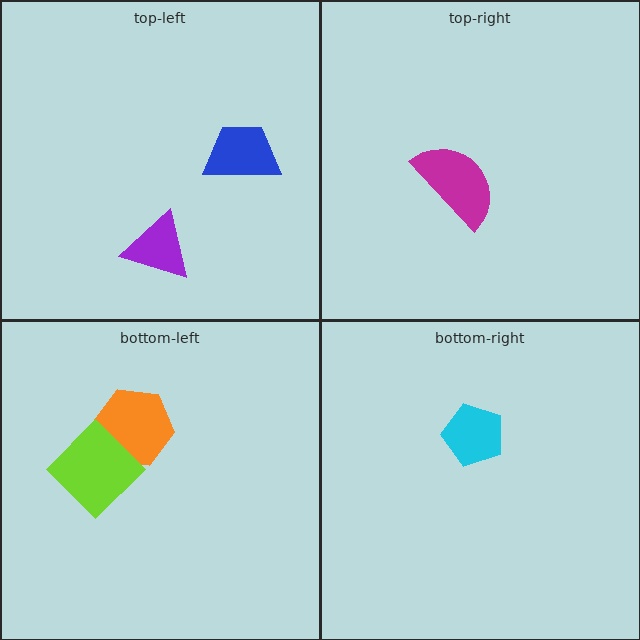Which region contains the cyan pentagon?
The bottom-right region.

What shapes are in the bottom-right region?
The cyan pentagon.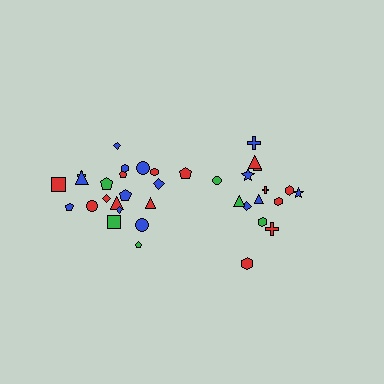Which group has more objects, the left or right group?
The left group.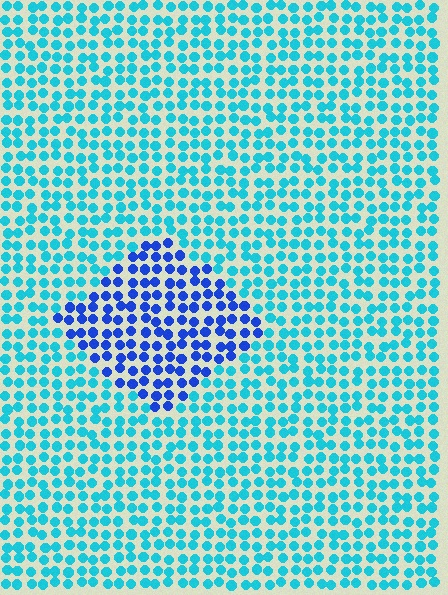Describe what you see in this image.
The image is filled with small cyan elements in a uniform arrangement. A diamond-shaped region is visible where the elements are tinted to a slightly different hue, forming a subtle color boundary.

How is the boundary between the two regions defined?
The boundary is defined purely by a slight shift in hue (about 42 degrees). Spacing, size, and orientation are identical on both sides.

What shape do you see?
I see a diamond.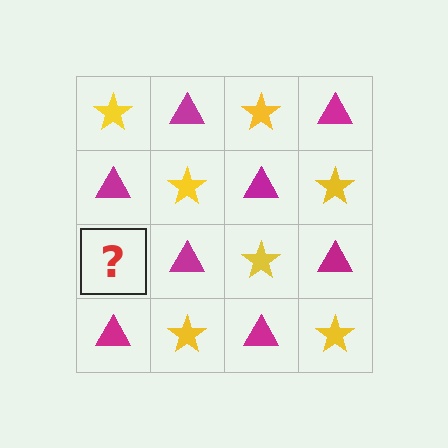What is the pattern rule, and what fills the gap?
The rule is that it alternates yellow star and magenta triangle in a checkerboard pattern. The gap should be filled with a yellow star.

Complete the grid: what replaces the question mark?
The question mark should be replaced with a yellow star.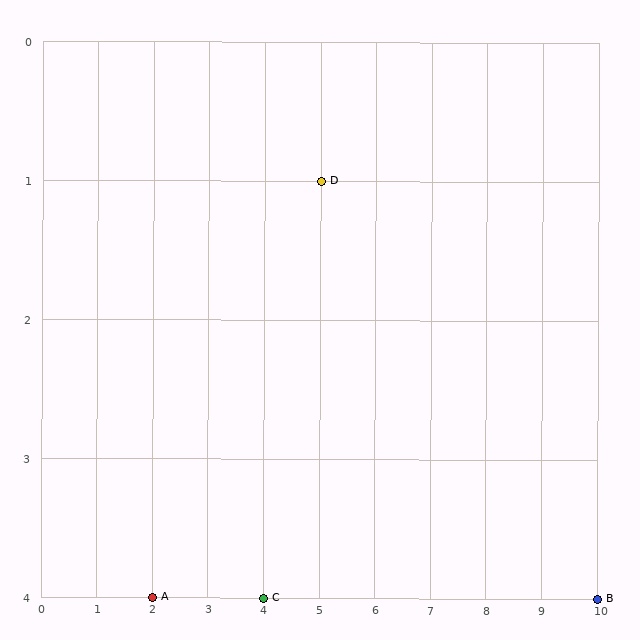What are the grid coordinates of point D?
Point D is at grid coordinates (5, 1).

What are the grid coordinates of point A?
Point A is at grid coordinates (2, 4).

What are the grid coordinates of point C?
Point C is at grid coordinates (4, 4).